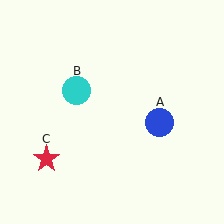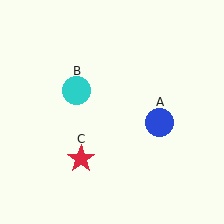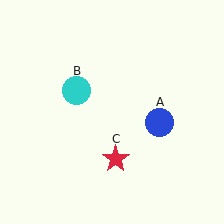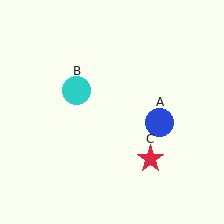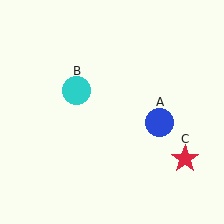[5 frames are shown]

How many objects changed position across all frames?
1 object changed position: red star (object C).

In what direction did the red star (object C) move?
The red star (object C) moved right.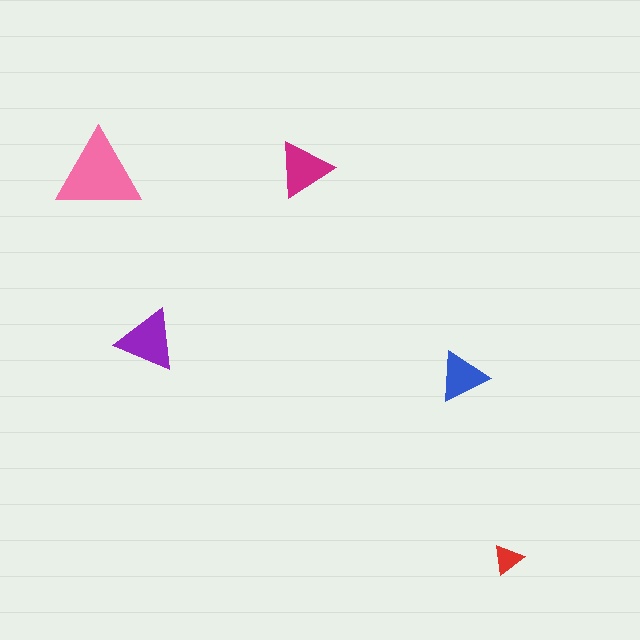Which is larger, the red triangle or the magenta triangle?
The magenta one.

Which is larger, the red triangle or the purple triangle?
The purple one.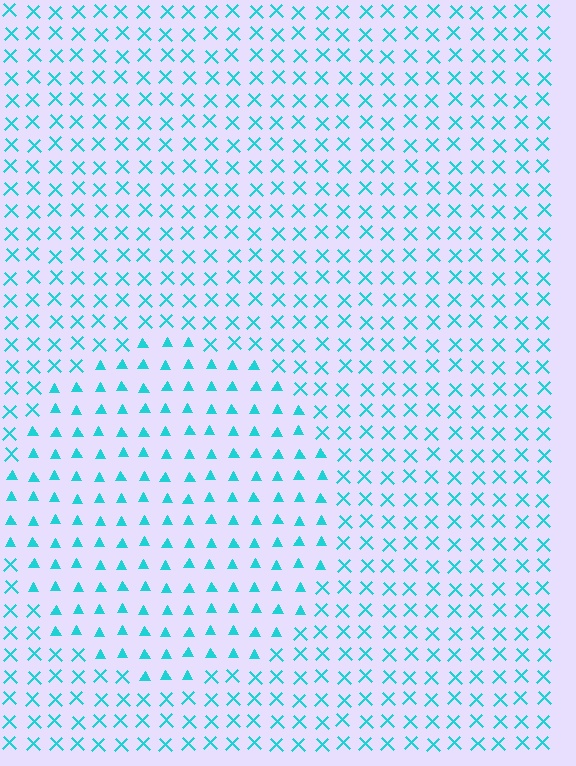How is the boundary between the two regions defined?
The boundary is defined by a change in element shape: triangles inside vs. X marks outside. All elements share the same color and spacing.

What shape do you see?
I see a circle.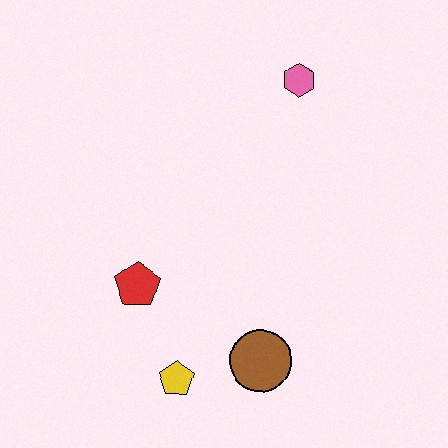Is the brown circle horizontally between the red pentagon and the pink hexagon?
Yes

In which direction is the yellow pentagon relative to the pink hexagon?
The yellow pentagon is below the pink hexagon.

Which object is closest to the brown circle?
The yellow pentagon is closest to the brown circle.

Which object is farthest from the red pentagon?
The pink hexagon is farthest from the red pentagon.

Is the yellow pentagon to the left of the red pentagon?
No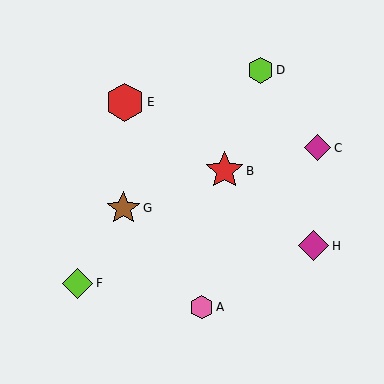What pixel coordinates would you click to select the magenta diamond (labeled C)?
Click at (318, 148) to select the magenta diamond C.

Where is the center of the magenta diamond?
The center of the magenta diamond is at (318, 148).